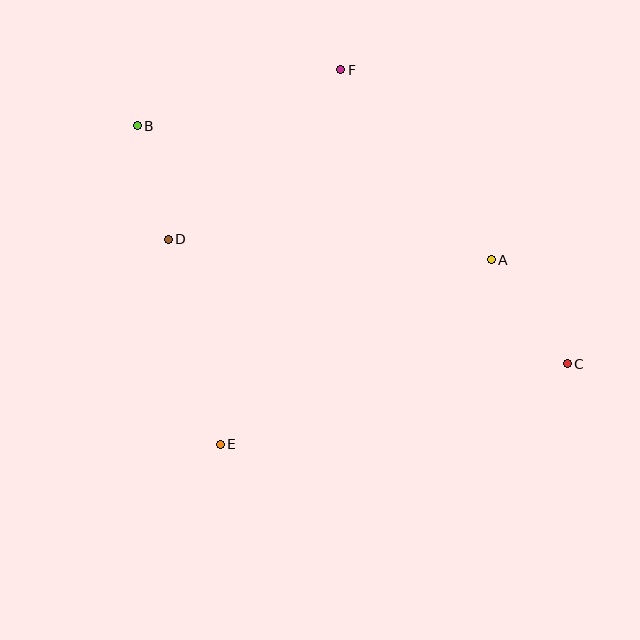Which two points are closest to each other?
Points B and D are closest to each other.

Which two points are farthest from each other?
Points B and C are farthest from each other.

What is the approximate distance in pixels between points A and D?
The distance between A and D is approximately 324 pixels.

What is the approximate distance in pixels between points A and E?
The distance between A and E is approximately 328 pixels.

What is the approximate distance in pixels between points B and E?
The distance between B and E is approximately 329 pixels.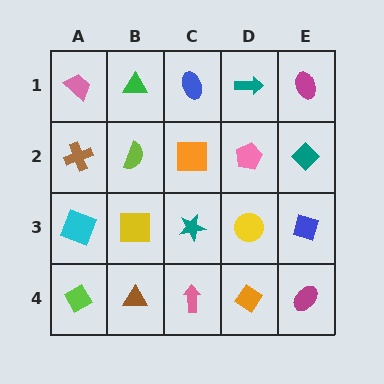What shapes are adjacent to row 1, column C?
An orange square (row 2, column C), a green triangle (row 1, column B), a teal arrow (row 1, column D).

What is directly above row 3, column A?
A brown cross.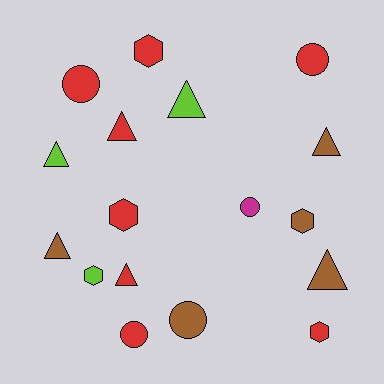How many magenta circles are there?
There is 1 magenta circle.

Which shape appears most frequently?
Triangle, with 7 objects.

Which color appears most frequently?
Red, with 8 objects.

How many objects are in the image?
There are 17 objects.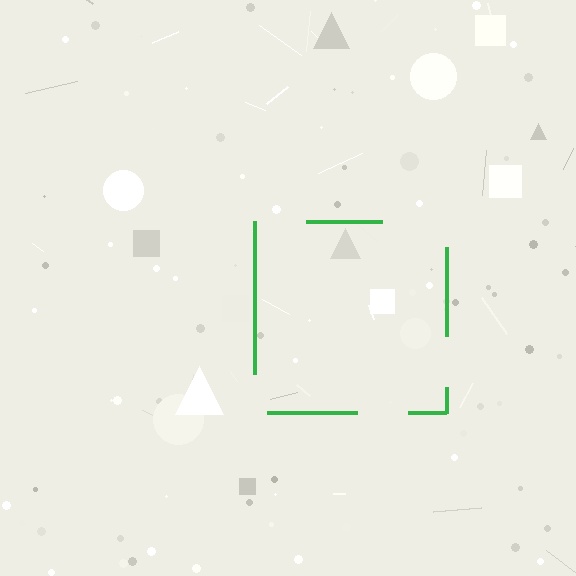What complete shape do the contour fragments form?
The contour fragments form a square.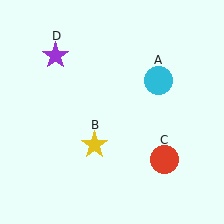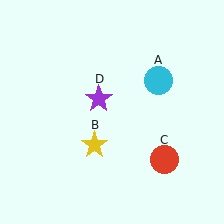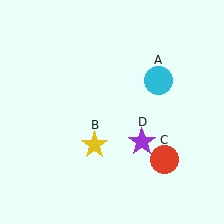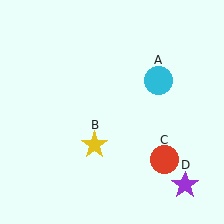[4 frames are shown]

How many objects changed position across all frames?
1 object changed position: purple star (object D).